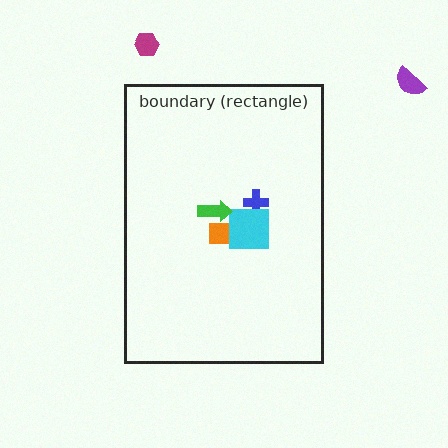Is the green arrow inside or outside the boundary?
Inside.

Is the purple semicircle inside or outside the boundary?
Outside.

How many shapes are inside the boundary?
4 inside, 2 outside.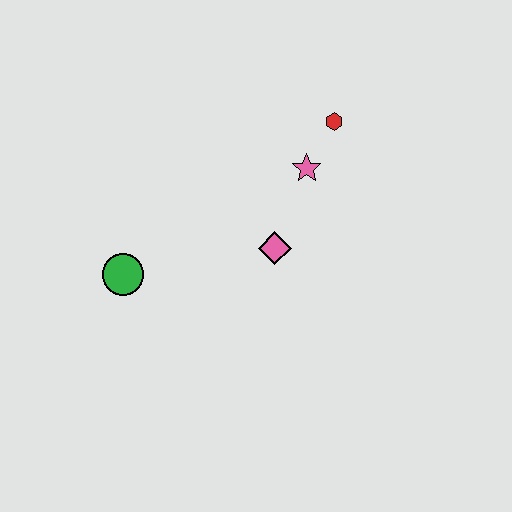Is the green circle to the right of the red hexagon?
No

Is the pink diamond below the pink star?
Yes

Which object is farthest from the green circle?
The red hexagon is farthest from the green circle.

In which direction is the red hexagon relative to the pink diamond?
The red hexagon is above the pink diamond.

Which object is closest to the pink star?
The red hexagon is closest to the pink star.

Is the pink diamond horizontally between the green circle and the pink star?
Yes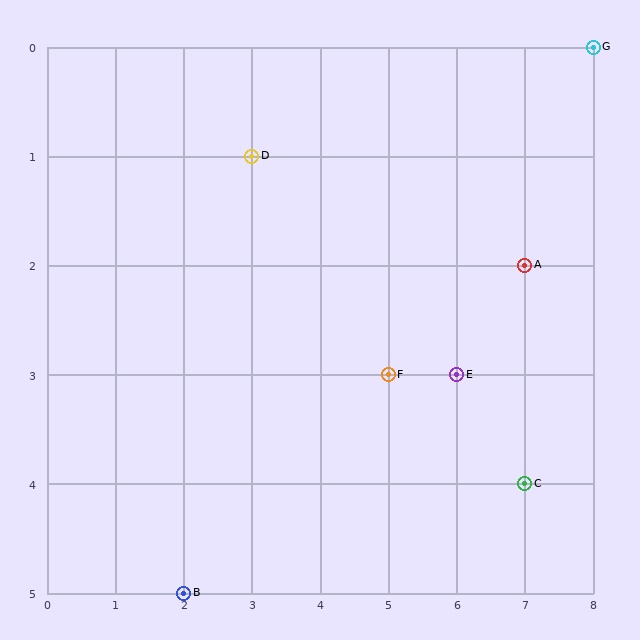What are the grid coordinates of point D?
Point D is at grid coordinates (3, 1).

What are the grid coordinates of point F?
Point F is at grid coordinates (5, 3).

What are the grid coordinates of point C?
Point C is at grid coordinates (7, 4).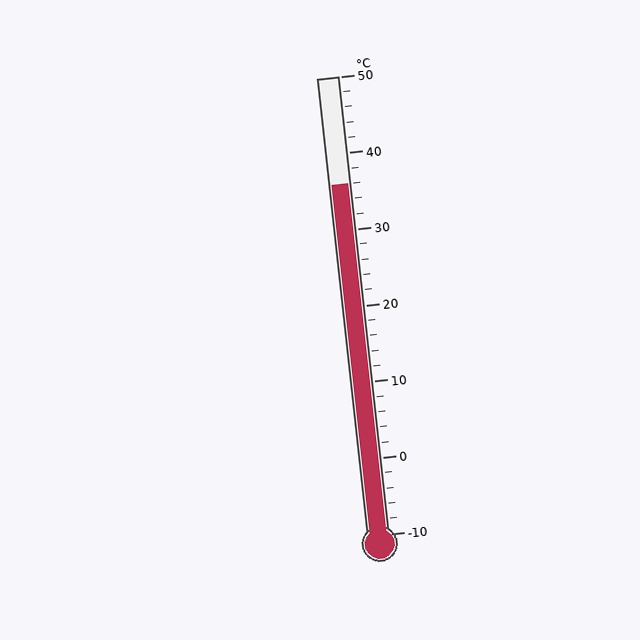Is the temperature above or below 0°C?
The temperature is above 0°C.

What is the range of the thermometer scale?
The thermometer scale ranges from -10°C to 50°C.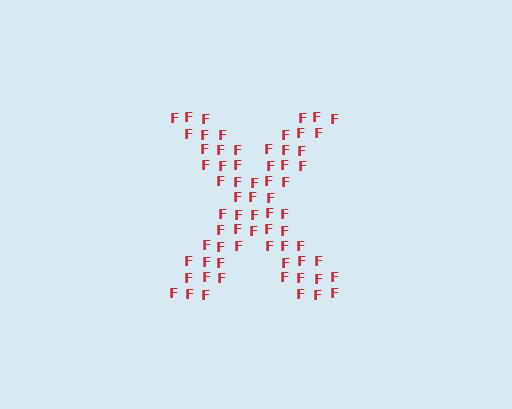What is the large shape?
The large shape is the letter X.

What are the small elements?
The small elements are letter F's.